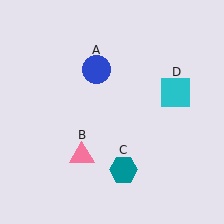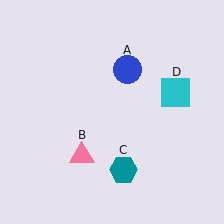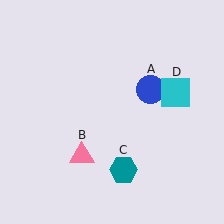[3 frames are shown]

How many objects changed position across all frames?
1 object changed position: blue circle (object A).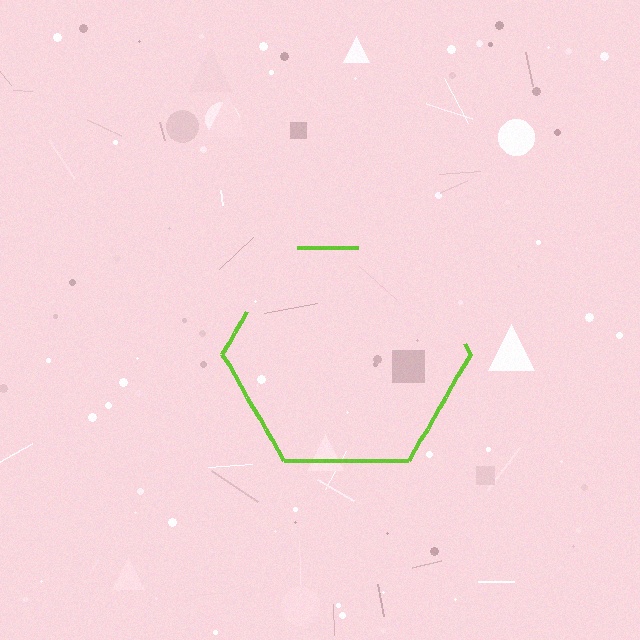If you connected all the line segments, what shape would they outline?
They would outline a hexagon.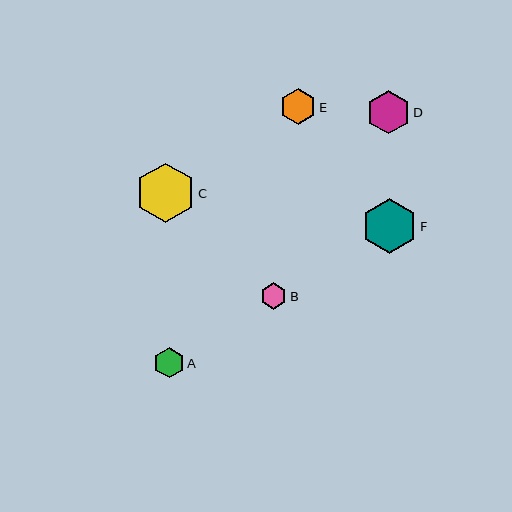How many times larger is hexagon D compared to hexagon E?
Hexagon D is approximately 1.2 times the size of hexagon E.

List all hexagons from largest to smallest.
From largest to smallest: C, F, D, E, A, B.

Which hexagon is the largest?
Hexagon C is the largest with a size of approximately 59 pixels.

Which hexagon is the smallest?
Hexagon B is the smallest with a size of approximately 26 pixels.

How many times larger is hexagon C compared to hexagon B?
Hexagon C is approximately 2.3 times the size of hexagon B.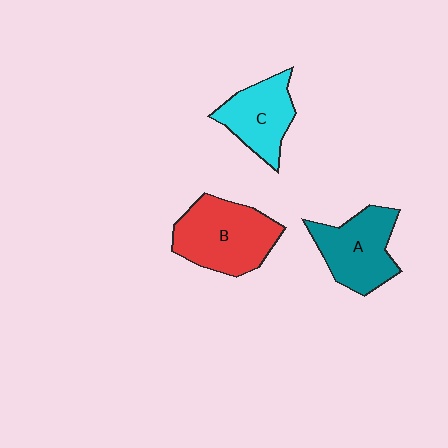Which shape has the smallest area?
Shape C (cyan).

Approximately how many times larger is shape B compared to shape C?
Approximately 1.4 times.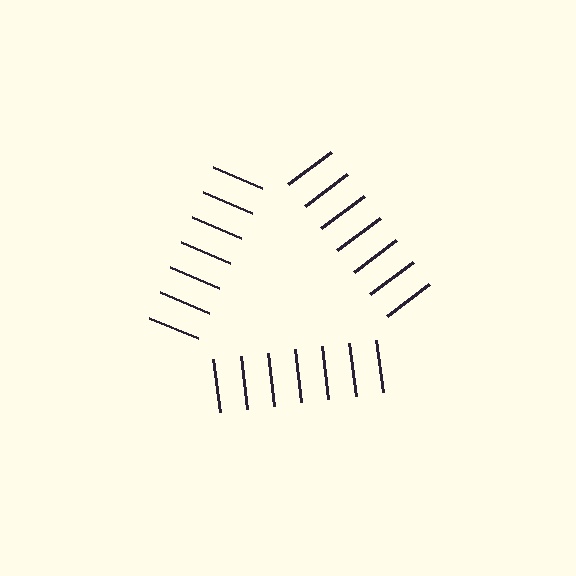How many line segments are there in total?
21 — 7 along each of the 3 edges.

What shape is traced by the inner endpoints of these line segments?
An illusory triangle — the line segments terminate on its edges but no continuous stroke is drawn.